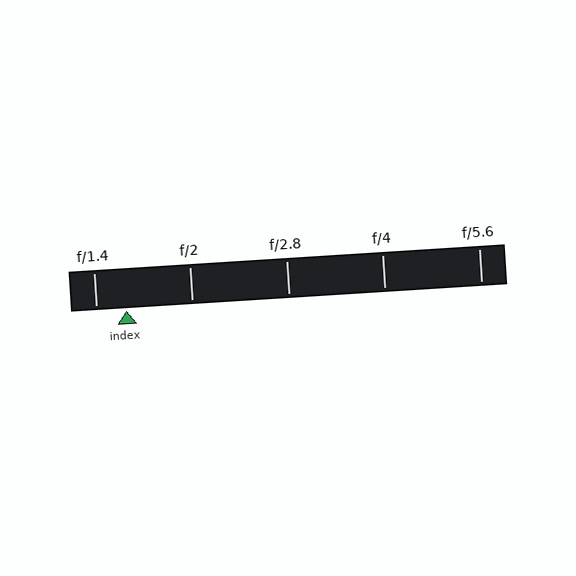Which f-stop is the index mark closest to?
The index mark is closest to f/1.4.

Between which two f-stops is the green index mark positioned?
The index mark is between f/1.4 and f/2.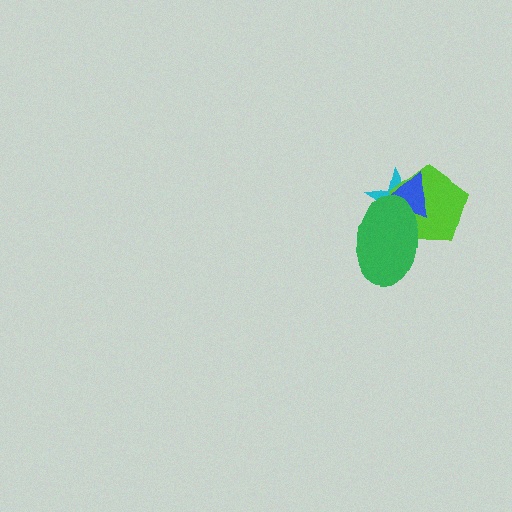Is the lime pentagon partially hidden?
Yes, it is partially covered by another shape.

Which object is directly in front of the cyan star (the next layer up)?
The lime pentagon is directly in front of the cyan star.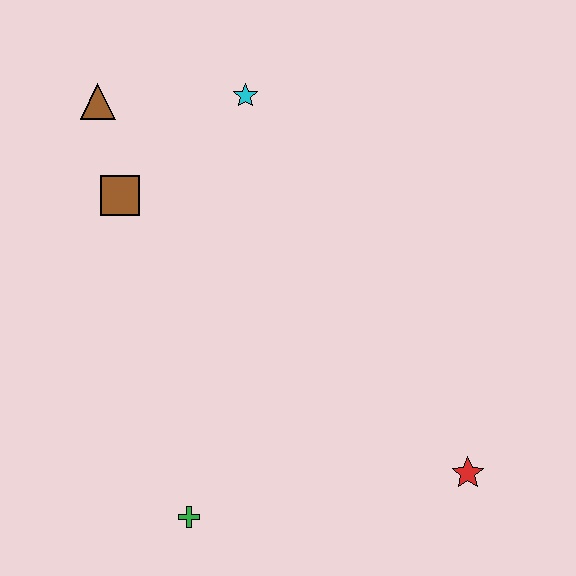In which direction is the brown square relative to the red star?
The brown square is to the left of the red star.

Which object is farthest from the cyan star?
The red star is farthest from the cyan star.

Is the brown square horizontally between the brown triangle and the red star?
Yes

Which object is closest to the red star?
The green cross is closest to the red star.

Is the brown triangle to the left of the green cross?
Yes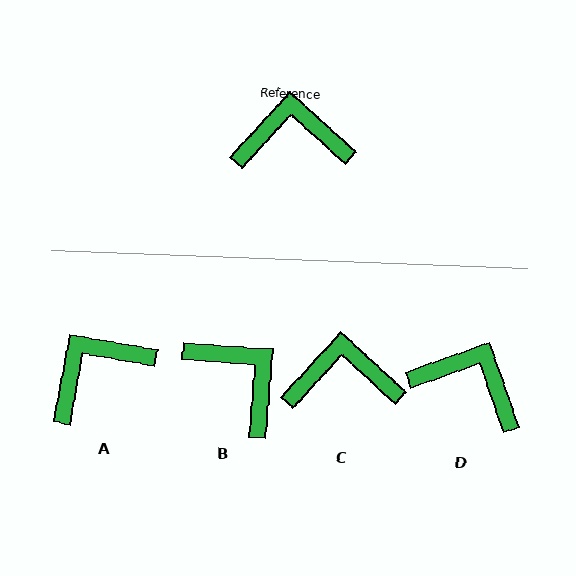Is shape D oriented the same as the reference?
No, it is off by about 28 degrees.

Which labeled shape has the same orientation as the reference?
C.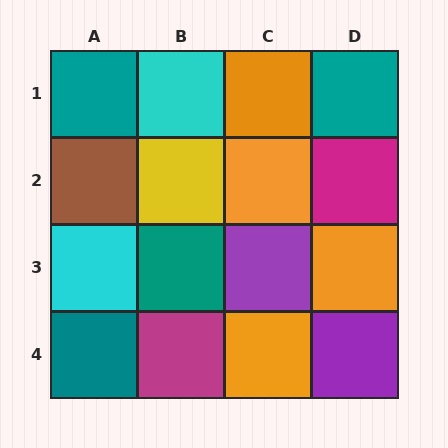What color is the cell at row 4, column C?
Orange.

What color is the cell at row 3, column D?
Orange.